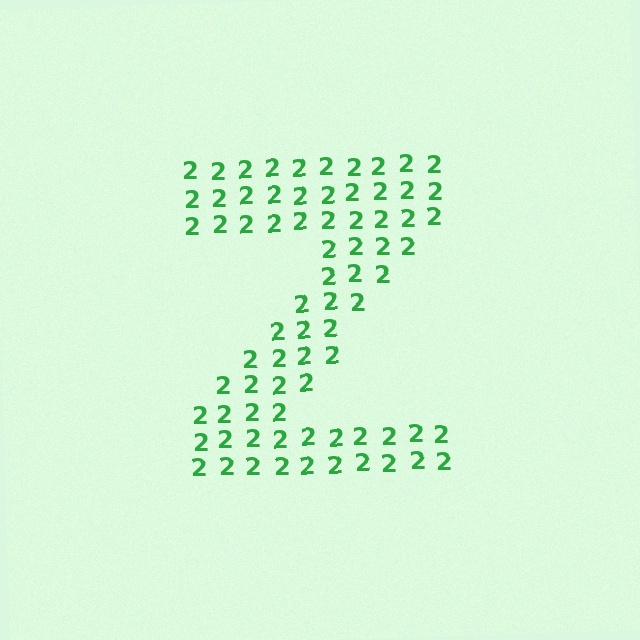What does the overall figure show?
The overall figure shows the letter Z.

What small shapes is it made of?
It is made of small digit 2's.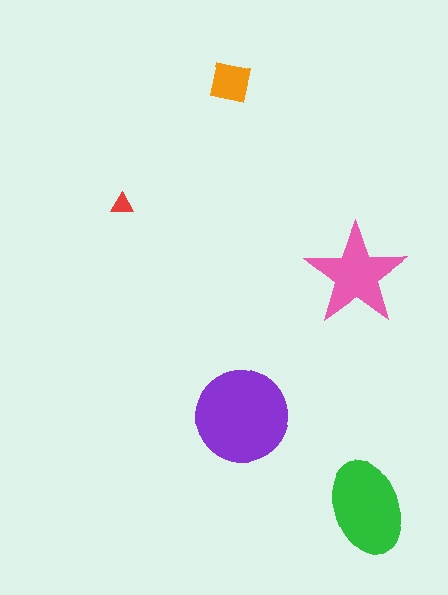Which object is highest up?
The orange square is topmost.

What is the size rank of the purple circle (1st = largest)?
1st.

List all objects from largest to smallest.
The purple circle, the green ellipse, the pink star, the orange square, the red triangle.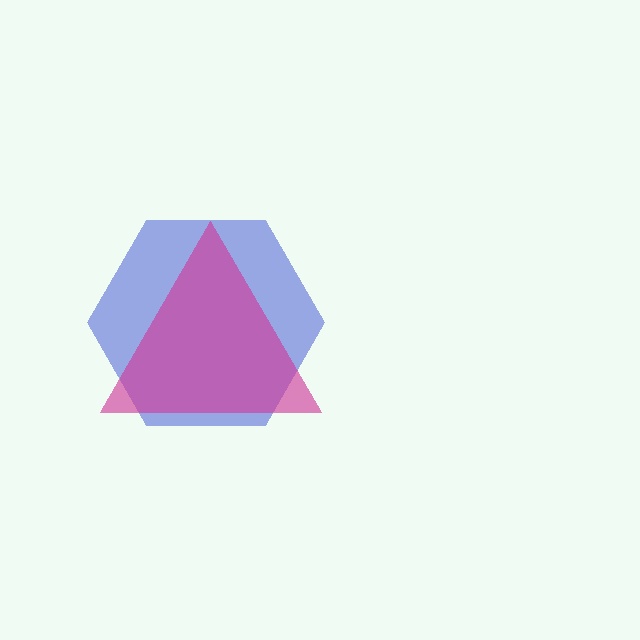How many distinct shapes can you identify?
There are 2 distinct shapes: a blue hexagon, a magenta triangle.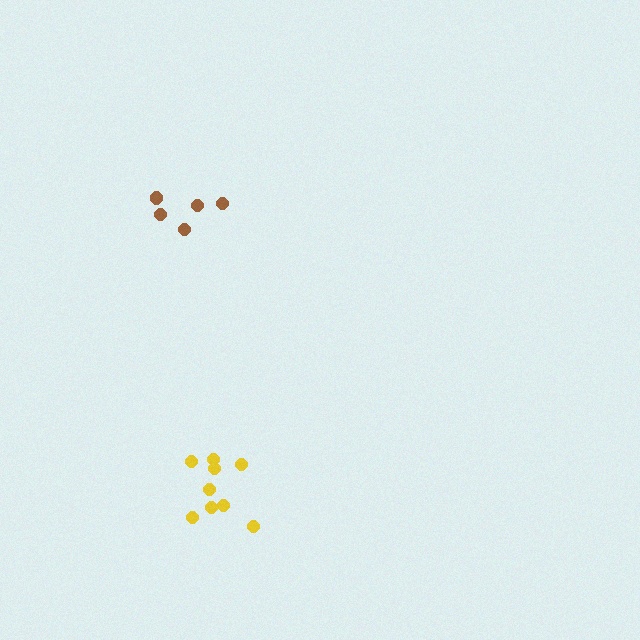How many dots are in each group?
Group 1: 9 dots, Group 2: 5 dots (14 total).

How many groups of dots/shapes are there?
There are 2 groups.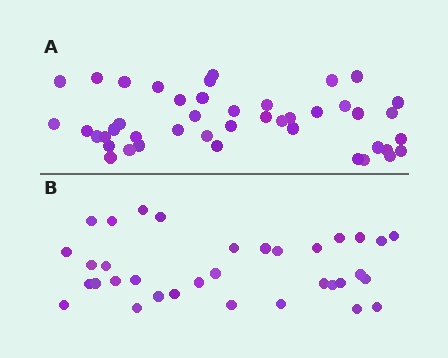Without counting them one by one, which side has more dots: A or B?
Region A (the top region) has more dots.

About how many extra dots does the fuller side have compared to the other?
Region A has roughly 10 or so more dots than region B.